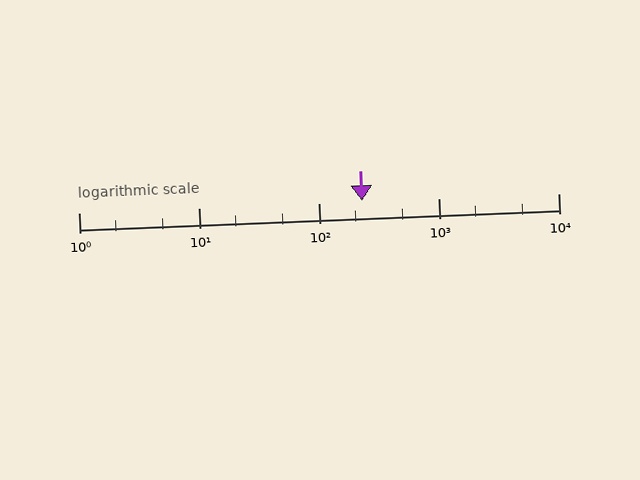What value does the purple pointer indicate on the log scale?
The pointer indicates approximately 230.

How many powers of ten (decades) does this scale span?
The scale spans 4 decades, from 1 to 10000.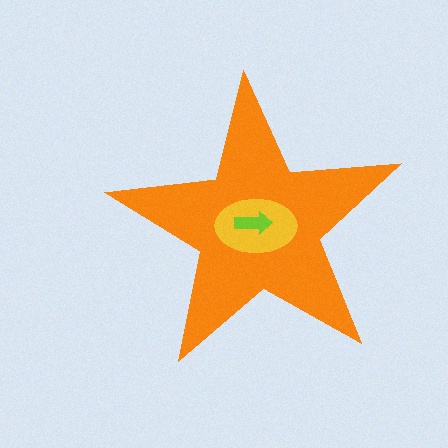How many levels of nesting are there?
3.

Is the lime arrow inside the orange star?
Yes.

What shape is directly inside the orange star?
The yellow ellipse.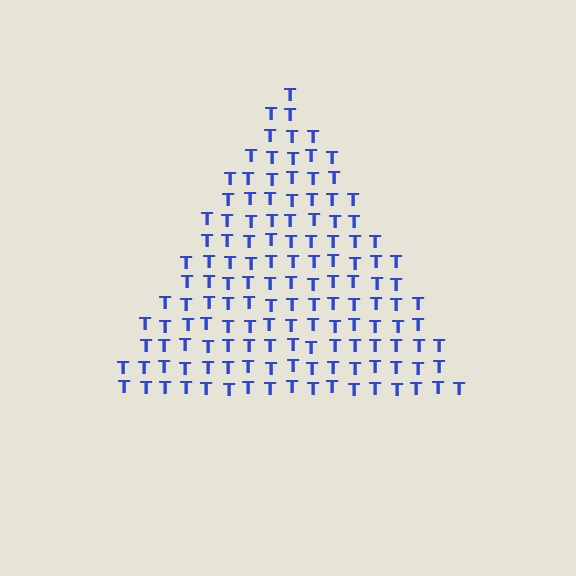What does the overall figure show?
The overall figure shows a triangle.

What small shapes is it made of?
It is made of small letter T's.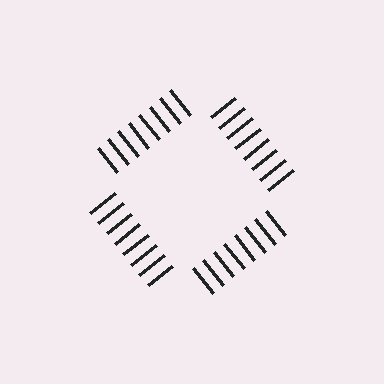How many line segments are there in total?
32 — 8 along each of the 4 edges.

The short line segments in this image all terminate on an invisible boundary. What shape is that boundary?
An illusory square — the line segments terminate on its edges but no continuous stroke is drawn.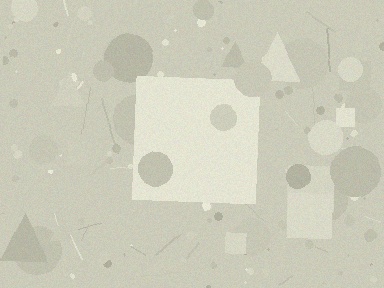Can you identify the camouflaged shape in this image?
The camouflaged shape is a square.